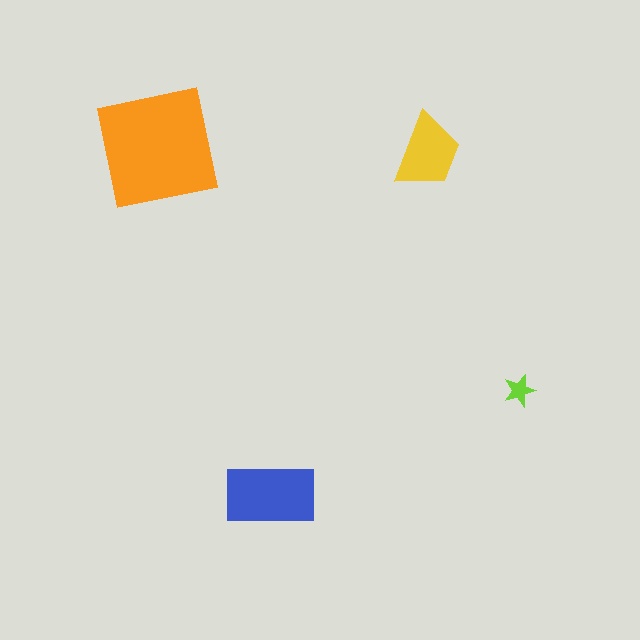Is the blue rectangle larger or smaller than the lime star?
Larger.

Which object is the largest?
The orange square.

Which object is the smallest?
The lime star.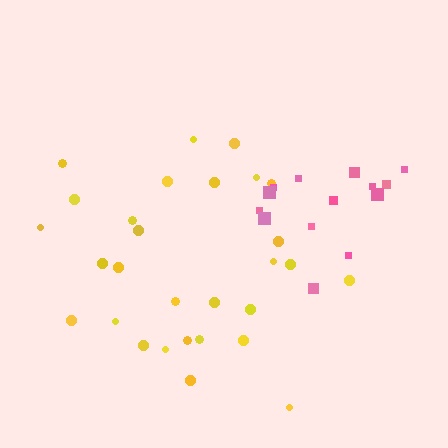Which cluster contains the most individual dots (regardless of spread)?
Yellow (29).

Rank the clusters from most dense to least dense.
pink, yellow.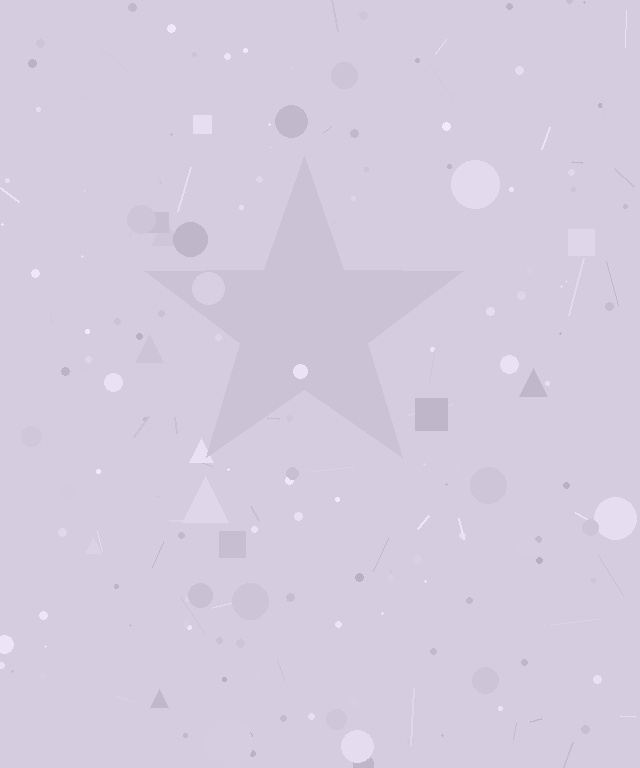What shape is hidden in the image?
A star is hidden in the image.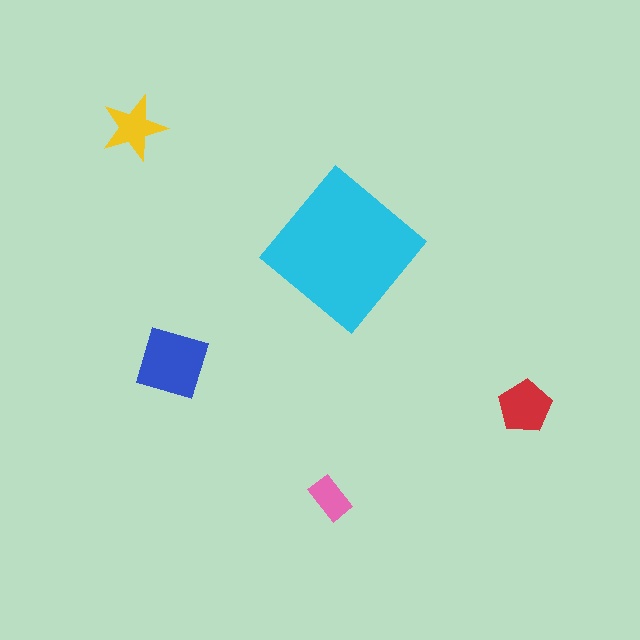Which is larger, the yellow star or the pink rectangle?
The yellow star.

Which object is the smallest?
The pink rectangle.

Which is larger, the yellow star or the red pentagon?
The red pentagon.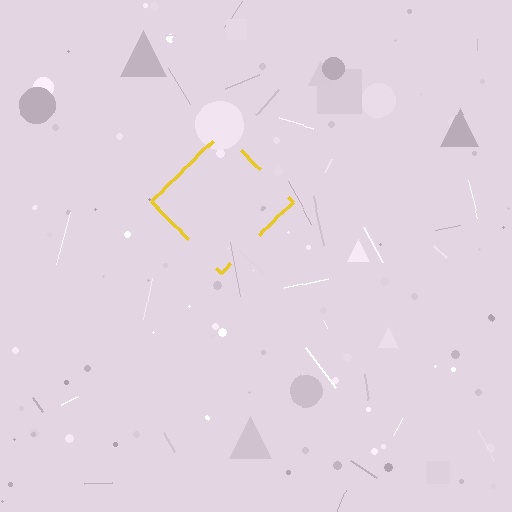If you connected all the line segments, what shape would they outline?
They would outline a diamond.